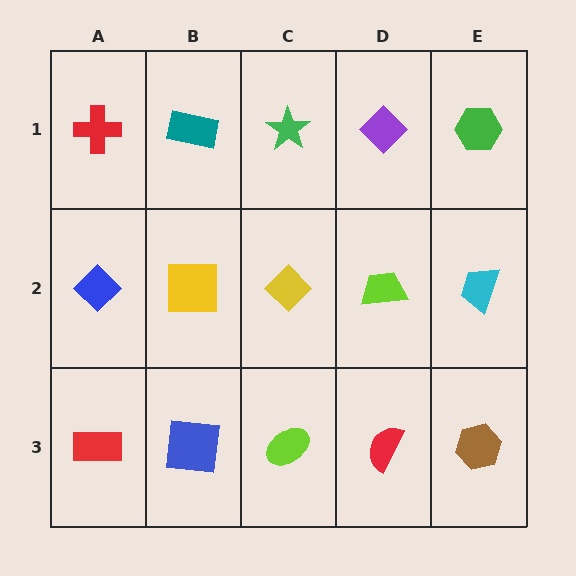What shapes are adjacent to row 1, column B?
A yellow square (row 2, column B), a red cross (row 1, column A), a green star (row 1, column C).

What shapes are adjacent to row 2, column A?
A red cross (row 1, column A), a red rectangle (row 3, column A), a yellow square (row 2, column B).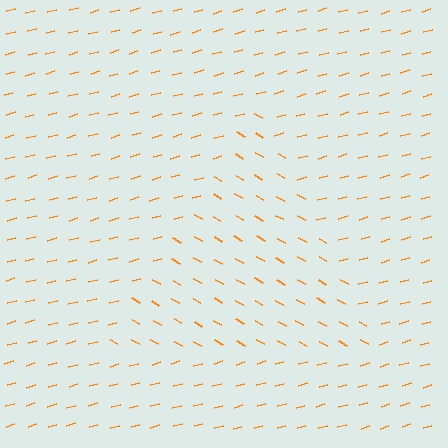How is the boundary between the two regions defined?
The boundary is defined purely by a change in line orientation (approximately 45 degrees difference). All lines are the same color and thickness.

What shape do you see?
I see a triangle.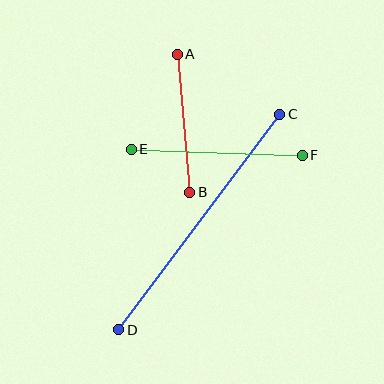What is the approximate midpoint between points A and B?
The midpoint is at approximately (183, 123) pixels.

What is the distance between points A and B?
The distance is approximately 138 pixels.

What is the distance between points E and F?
The distance is approximately 171 pixels.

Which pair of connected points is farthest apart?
Points C and D are farthest apart.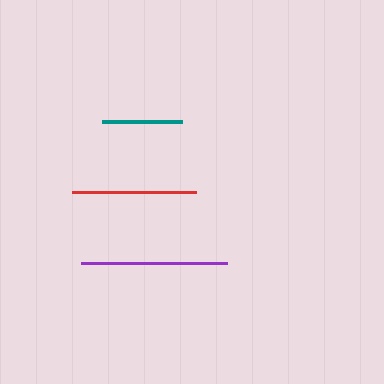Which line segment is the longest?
The purple line is the longest at approximately 146 pixels.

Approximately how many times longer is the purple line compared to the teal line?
The purple line is approximately 1.8 times the length of the teal line.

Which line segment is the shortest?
The teal line is the shortest at approximately 79 pixels.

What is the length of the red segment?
The red segment is approximately 124 pixels long.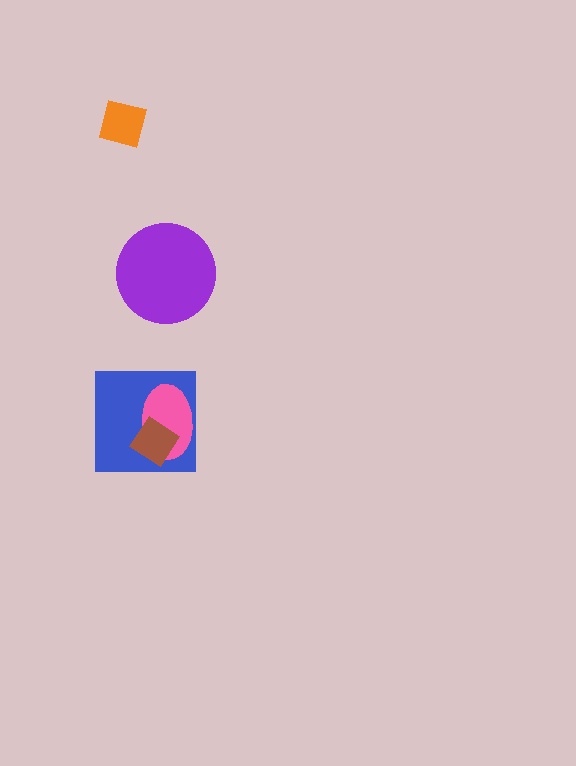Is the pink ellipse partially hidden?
Yes, it is partially covered by another shape.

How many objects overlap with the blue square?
2 objects overlap with the blue square.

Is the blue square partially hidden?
Yes, it is partially covered by another shape.